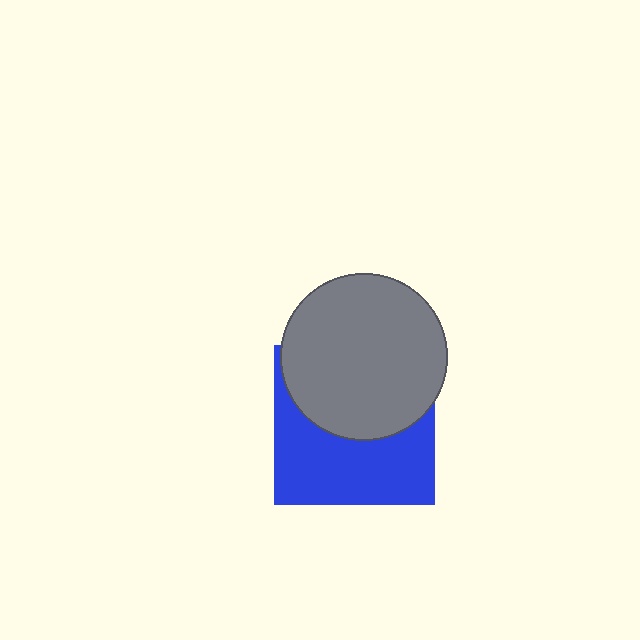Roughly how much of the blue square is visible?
About half of it is visible (roughly 52%).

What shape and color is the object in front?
The object in front is a gray circle.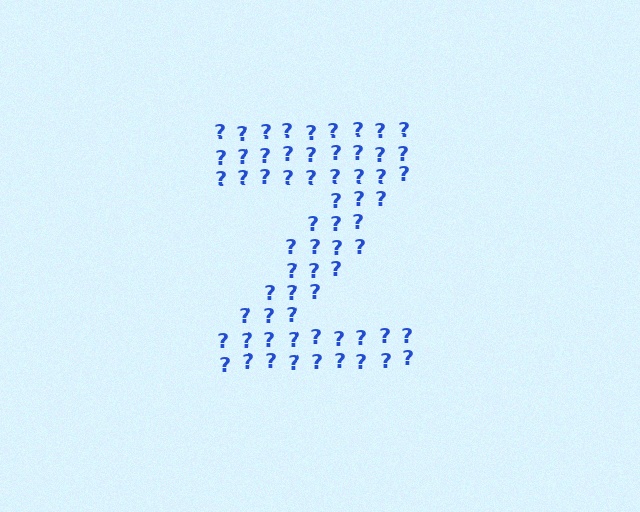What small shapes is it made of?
It is made of small question marks.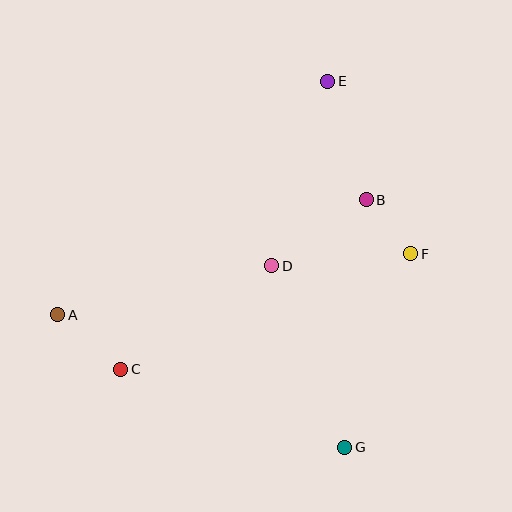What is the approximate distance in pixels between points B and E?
The distance between B and E is approximately 125 pixels.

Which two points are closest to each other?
Points B and F are closest to each other.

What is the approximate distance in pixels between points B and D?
The distance between B and D is approximately 115 pixels.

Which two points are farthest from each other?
Points E and G are farthest from each other.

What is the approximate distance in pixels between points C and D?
The distance between C and D is approximately 183 pixels.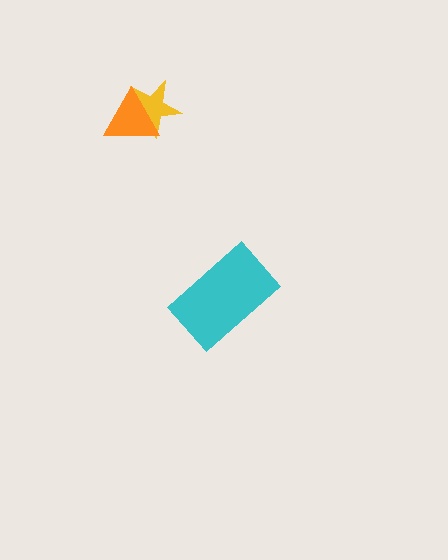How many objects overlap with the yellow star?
1 object overlaps with the yellow star.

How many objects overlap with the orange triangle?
1 object overlaps with the orange triangle.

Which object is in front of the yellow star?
The orange triangle is in front of the yellow star.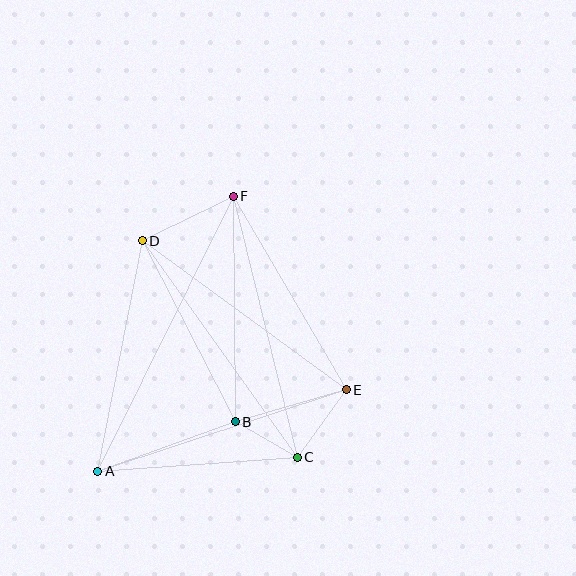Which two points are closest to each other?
Points B and C are closest to each other.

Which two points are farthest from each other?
Points A and F are farthest from each other.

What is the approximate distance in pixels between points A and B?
The distance between A and B is approximately 146 pixels.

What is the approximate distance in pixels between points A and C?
The distance between A and C is approximately 200 pixels.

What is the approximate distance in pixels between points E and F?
The distance between E and F is approximately 223 pixels.